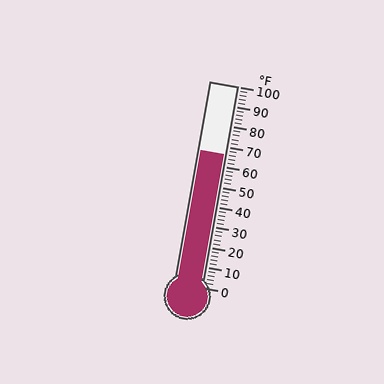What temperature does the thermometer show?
The thermometer shows approximately 66°F.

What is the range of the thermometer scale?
The thermometer scale ranges from 0°F to 100°F.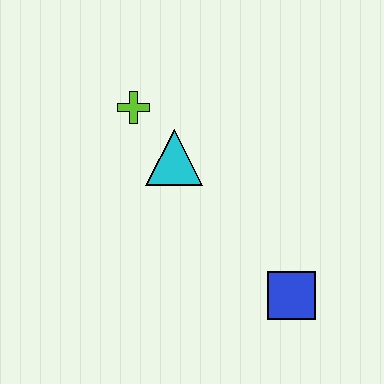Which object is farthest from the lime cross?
The blue square is farthest from the lime cross.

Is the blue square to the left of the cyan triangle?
No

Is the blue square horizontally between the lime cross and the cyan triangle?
No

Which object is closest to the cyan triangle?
The lime cross is closest to the cyan triangle.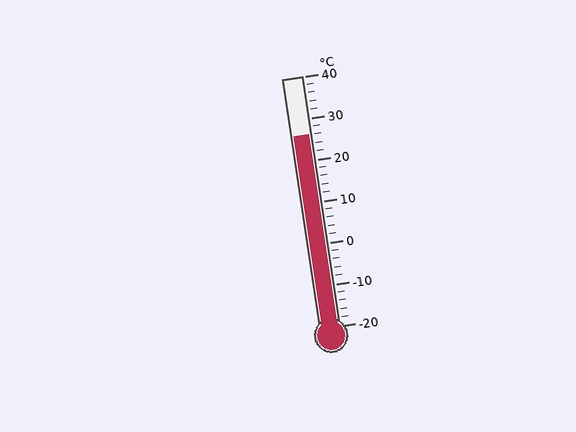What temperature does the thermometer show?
The thermometer shows approximately 26°C.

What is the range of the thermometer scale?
The thermometer scale ranges from -20°C to 40°C.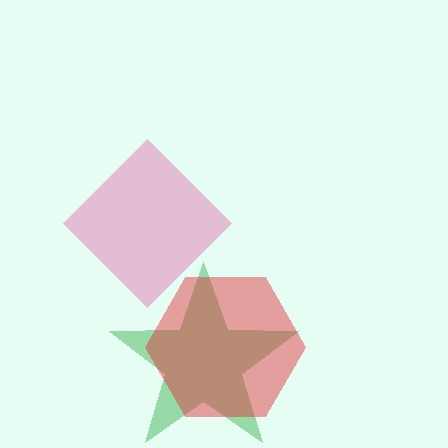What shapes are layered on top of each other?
The layered shapes are: a pink diamond, a green star, a red hexagon.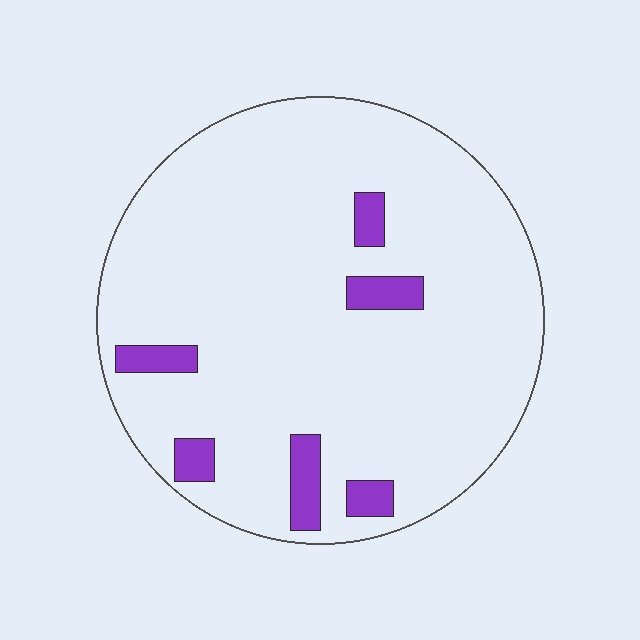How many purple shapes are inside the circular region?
6.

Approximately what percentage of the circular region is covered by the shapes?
Approximately 10%.